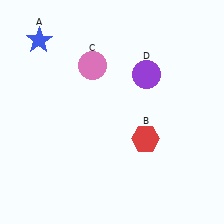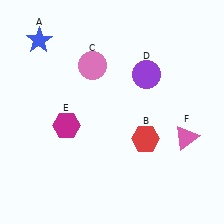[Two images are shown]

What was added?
A magenta hexagon (E), a pink triangle (F) were added in Image 2.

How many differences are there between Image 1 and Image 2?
There are 2 differences between the two images.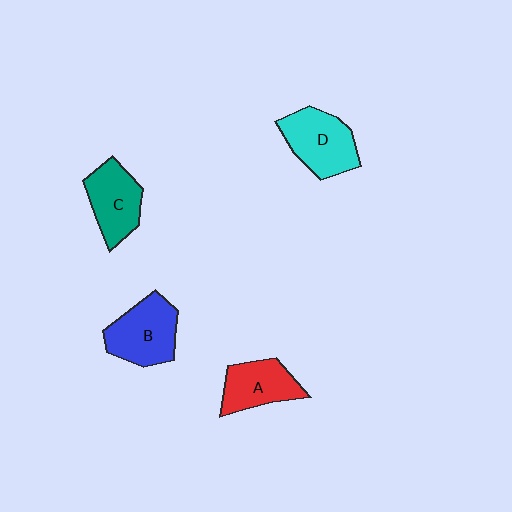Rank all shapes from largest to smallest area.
From largest to smallest: B (blue), D (cyan), C (teal), A (red).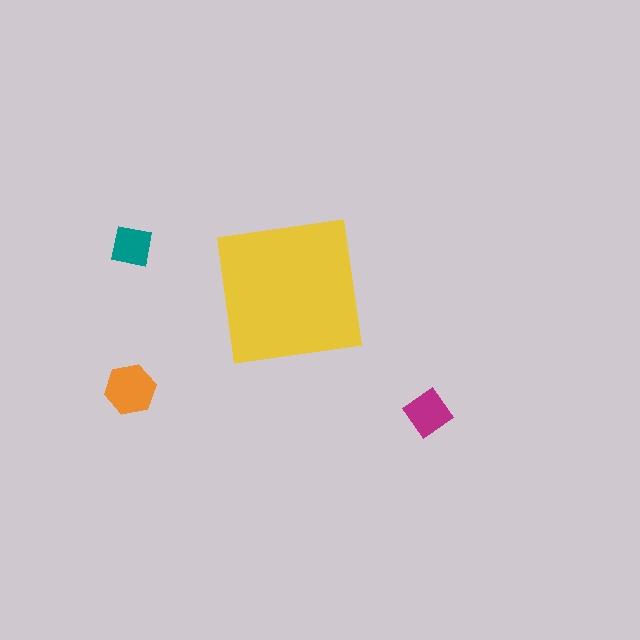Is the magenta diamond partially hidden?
No, the magenta diamond is fully visible.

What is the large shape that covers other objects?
A yellow square.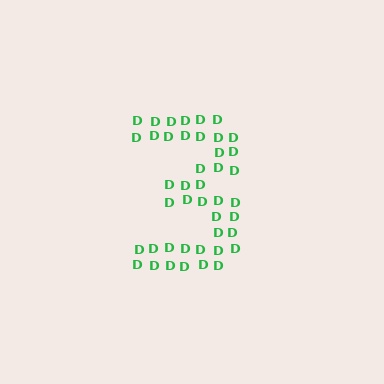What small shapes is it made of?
It is made of small letter D's.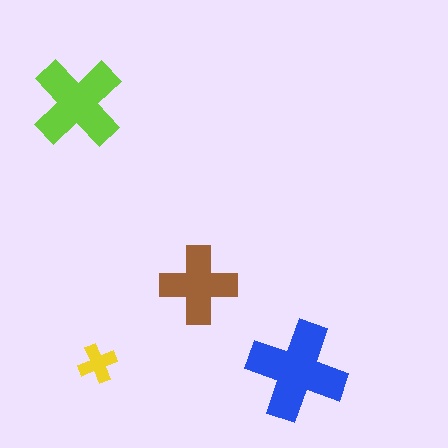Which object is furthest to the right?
The blue cross is rightmost.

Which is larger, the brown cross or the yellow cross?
The brown one.